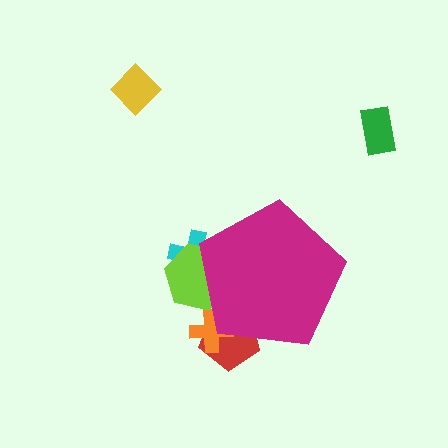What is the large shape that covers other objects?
A magenta pentagon.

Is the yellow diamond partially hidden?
No, the yellow diamond is fully visible.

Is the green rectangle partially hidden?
No, the green rectangle is fully visible.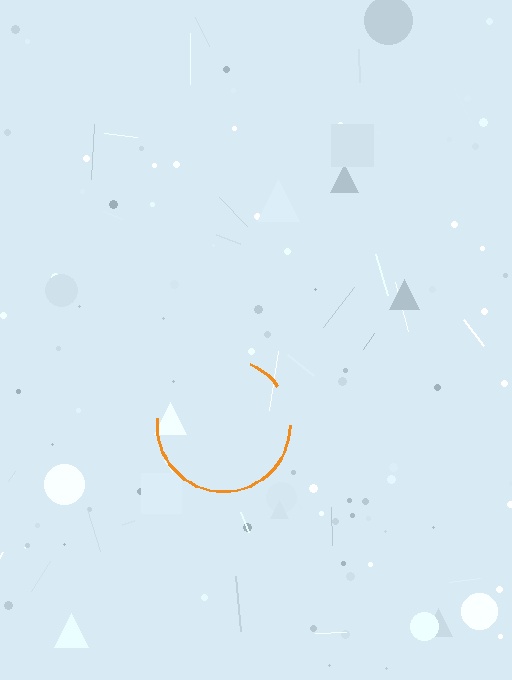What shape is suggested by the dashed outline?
The dashed outline suggests a circle.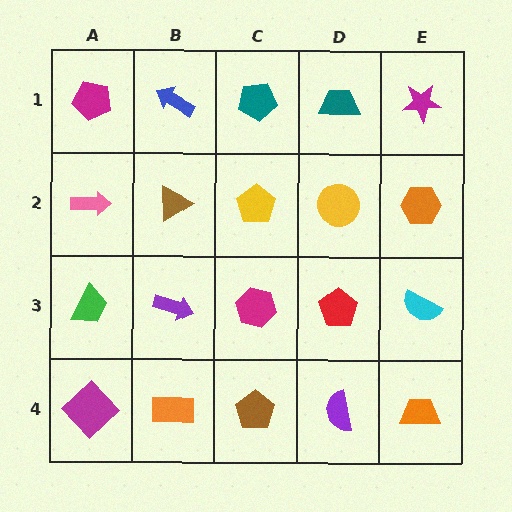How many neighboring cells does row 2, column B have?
4.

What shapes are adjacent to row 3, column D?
A yellow circle (row 2, column D), a purple semicircle (row 4, column D), a magenta hexagon (row 3, column C), a cyan semicircle (row 3, column E).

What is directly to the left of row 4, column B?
A magenta diamond.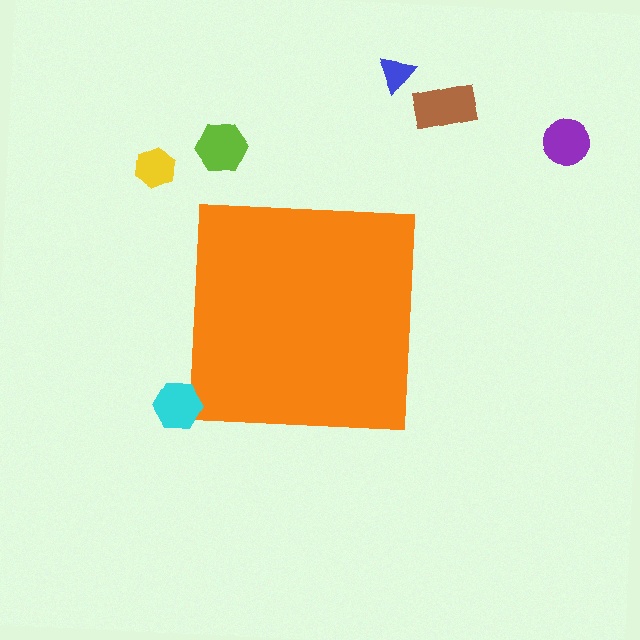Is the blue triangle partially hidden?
No, the blue triangle is fully visible.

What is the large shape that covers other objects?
An orange square.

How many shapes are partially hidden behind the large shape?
0 shapes are partially hidden.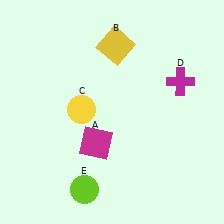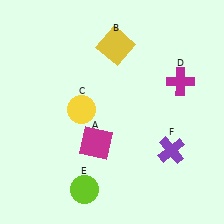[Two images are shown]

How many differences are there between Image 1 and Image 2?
There is 1 difference between the two images.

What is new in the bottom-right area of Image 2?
A purple cross (F) was added in the bottom-right area of Image 2.